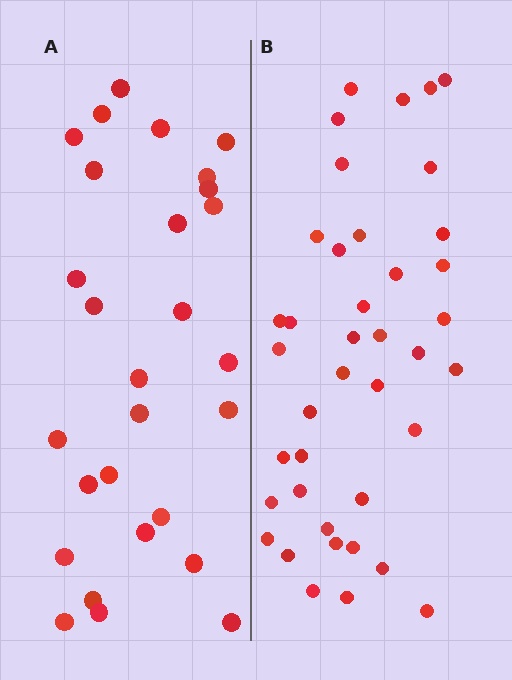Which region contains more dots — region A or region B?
Region B (the right region) has more dots.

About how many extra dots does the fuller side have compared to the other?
Region B has roughly 12 or so more dots than region A.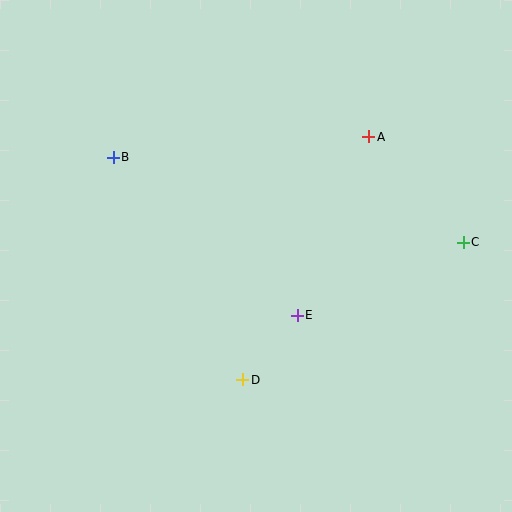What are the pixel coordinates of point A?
Point A is at (369, 137).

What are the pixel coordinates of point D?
Point D is at (243, 380).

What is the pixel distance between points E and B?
The distance between E and B is 243 pixels.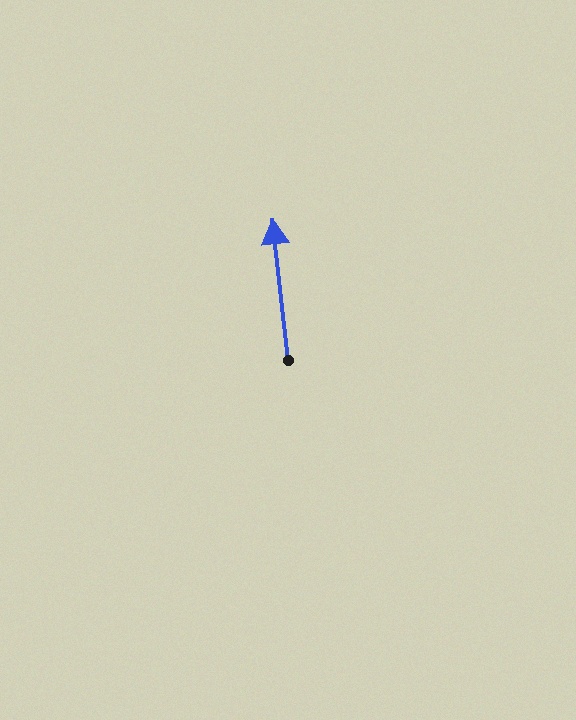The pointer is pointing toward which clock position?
Roughly 12 o'clock.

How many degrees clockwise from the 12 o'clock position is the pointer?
Approximately 354 degrees.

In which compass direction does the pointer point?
North.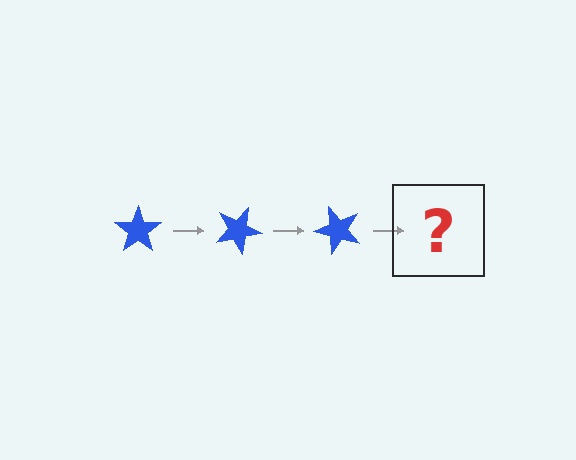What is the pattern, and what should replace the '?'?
The pattern is that the star rotates 25 degrees each step. The '?' should be a blue star rotated 75 degrees.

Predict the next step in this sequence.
The next step is a blue star rotated 75 degrees.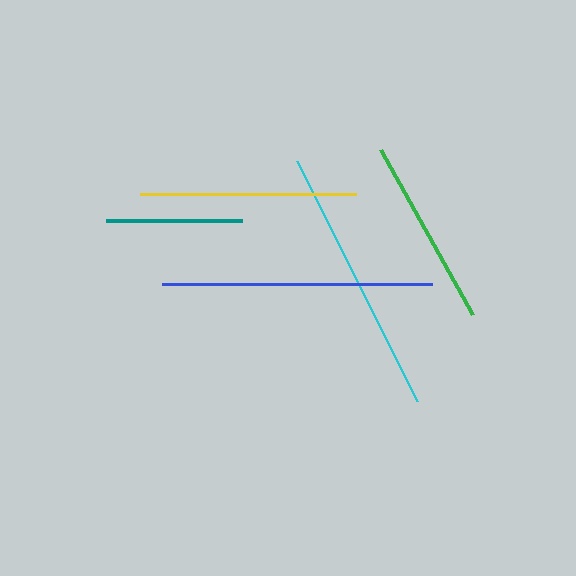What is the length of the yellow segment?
The yellow segment is approximately 216 pixels long.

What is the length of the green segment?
The green segment is approximately 190 pixels long.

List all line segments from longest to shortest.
From longest to shortest: blue, cyan, yellow, green, teal.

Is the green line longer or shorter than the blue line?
The blue line is longer than the green line.